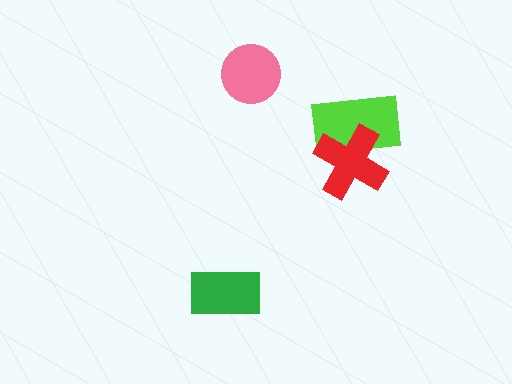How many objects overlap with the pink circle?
0 objects overlap with the pink circle.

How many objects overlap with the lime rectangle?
1 object overlaps with the lime rectangle.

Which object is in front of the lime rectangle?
The red cross is in front of the lime rectangle.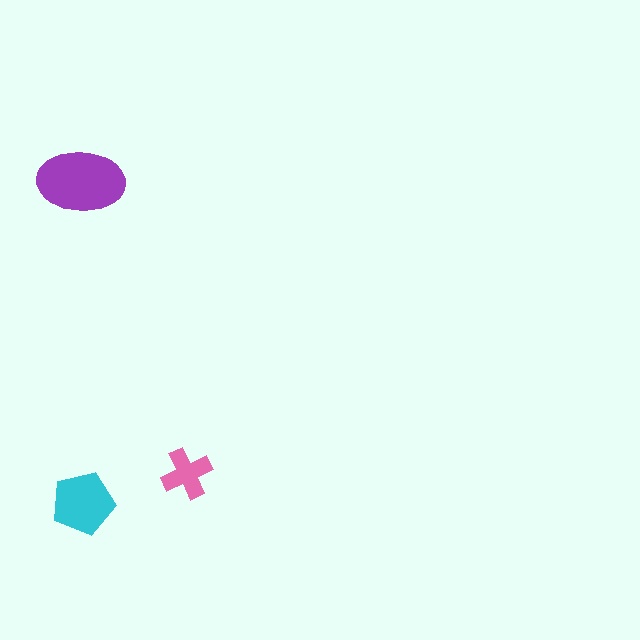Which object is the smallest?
The pink cross.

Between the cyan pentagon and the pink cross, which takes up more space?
The cyan pentagon.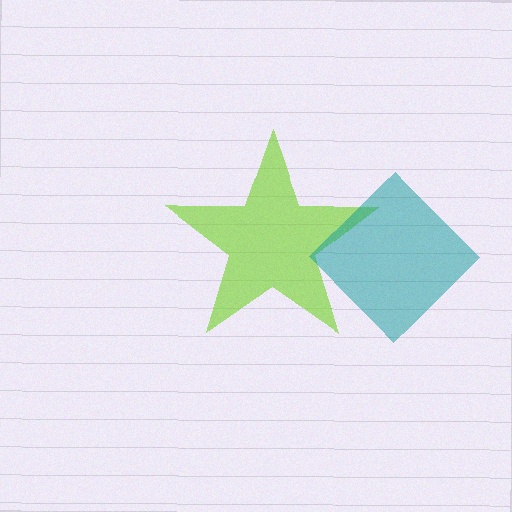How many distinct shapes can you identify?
There are 2 distinct shapes: a lime star, a teal diamond.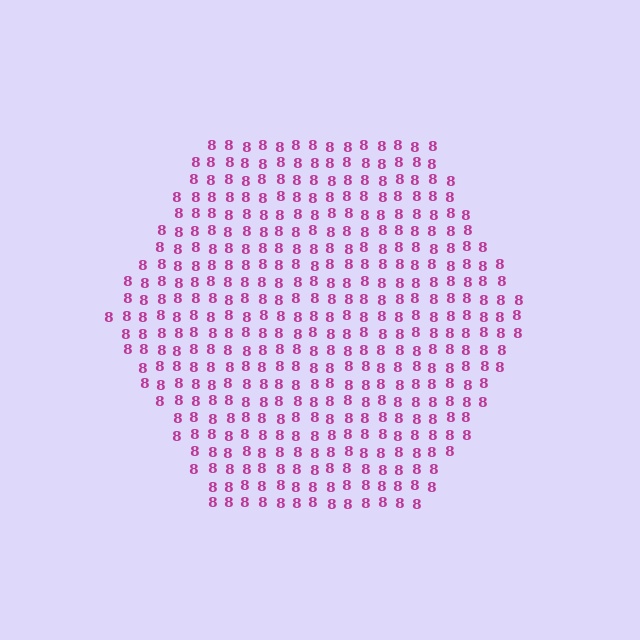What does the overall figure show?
The overall figure shows a hexagon.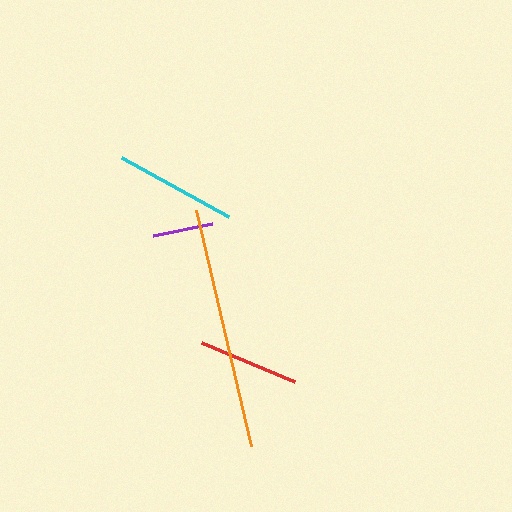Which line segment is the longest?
The orange line is the longest at approximately 243 pixels.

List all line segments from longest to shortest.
From longest to shortest: orange, cyan, red, purple.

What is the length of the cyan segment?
The cyan segment is approximately 122 pixels long.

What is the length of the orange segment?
The orange segment is approximately 243 pixels long.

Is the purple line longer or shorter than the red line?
The red line is longer than the purple line.